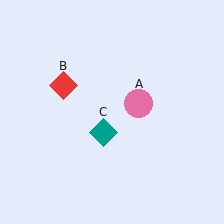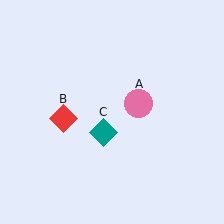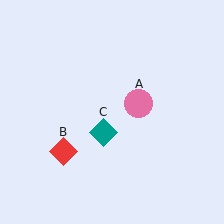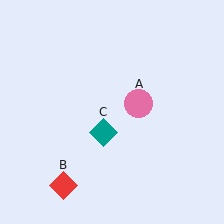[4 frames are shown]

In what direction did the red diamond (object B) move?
The red diamond (object B) moved down.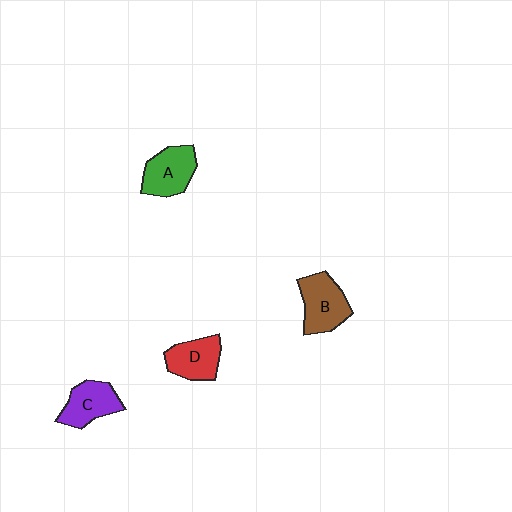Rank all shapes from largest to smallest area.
From largest to smallest: B (brown), A (green), C (purple), D (red).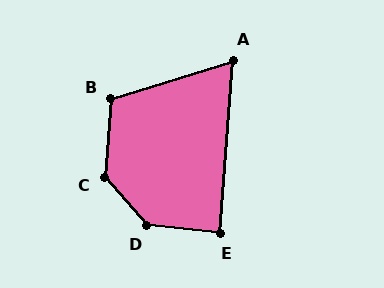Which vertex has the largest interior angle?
D, at approximately 137 degrees.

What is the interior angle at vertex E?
Approximately 88 degrees (approximately right).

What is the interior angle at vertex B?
Approximately 111 degrees (obtuse).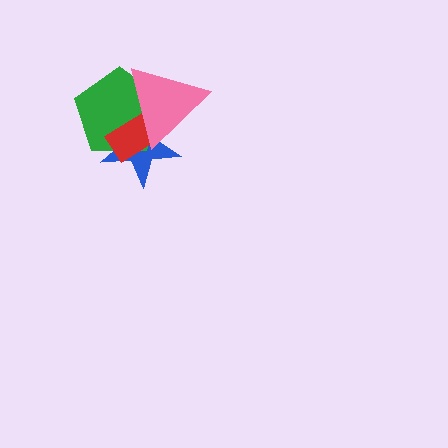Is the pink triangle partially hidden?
No, no other shape covers it.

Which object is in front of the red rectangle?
The pink triangle is in front of the red rectangle.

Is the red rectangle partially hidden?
Yes, it is partially covered by another shape.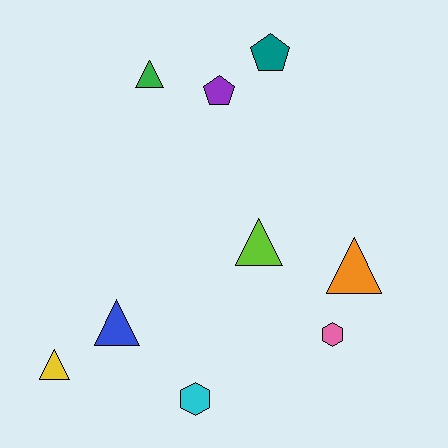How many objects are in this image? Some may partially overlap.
There are 9 objects.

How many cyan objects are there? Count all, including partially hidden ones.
There is 1 cyan object.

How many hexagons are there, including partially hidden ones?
There are 2 hexagons.